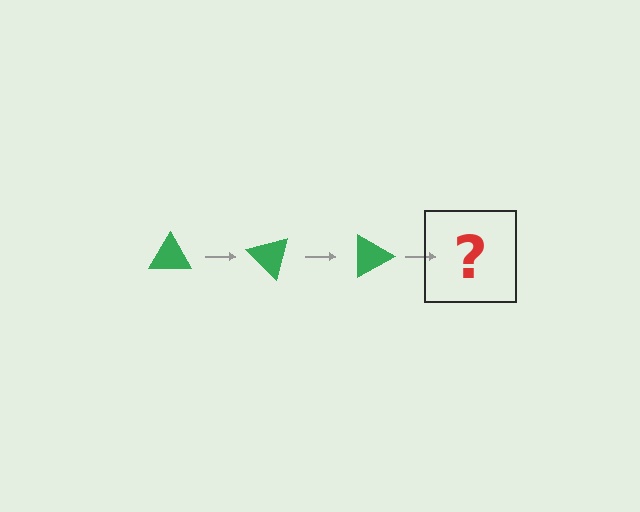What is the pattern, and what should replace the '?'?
The pattern is that the triangle rotates 45 degrees each step. The '?' should be a green triangle rotated 135 degrees.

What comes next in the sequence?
The next element should be a green triangle rotated 135 degrees.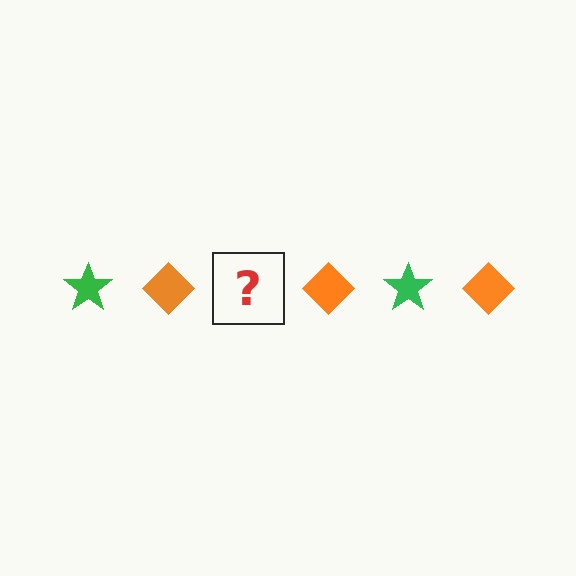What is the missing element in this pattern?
The missing element is a green star.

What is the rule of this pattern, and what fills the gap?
The rule is that the pattern alternates between green star and orange diamond. The gap should be filled with a green star.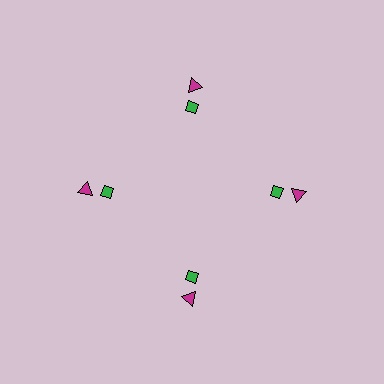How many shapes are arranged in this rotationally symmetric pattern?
There are 8 shapes, arranged in 4 groups of 2.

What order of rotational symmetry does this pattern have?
This pattern has 4-fold rotational symmetry.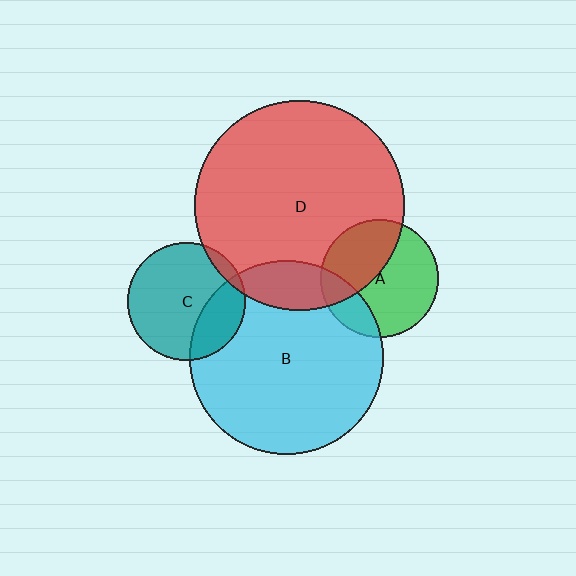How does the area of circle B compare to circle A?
Approximately 2.7 times.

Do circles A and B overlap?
Yes.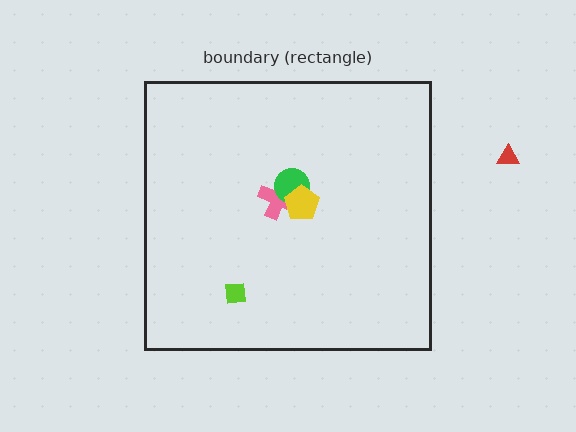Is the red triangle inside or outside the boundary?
Outside.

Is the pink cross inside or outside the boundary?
Inside.